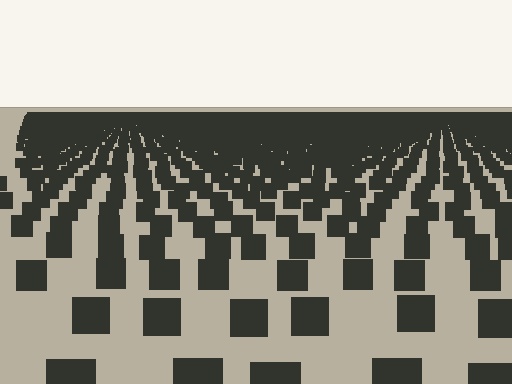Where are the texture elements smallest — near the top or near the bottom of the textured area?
Near the top.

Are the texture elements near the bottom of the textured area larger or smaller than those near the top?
Larger. Near the bottom, elements are closer to the viewer and appear at a bigger on-screen size.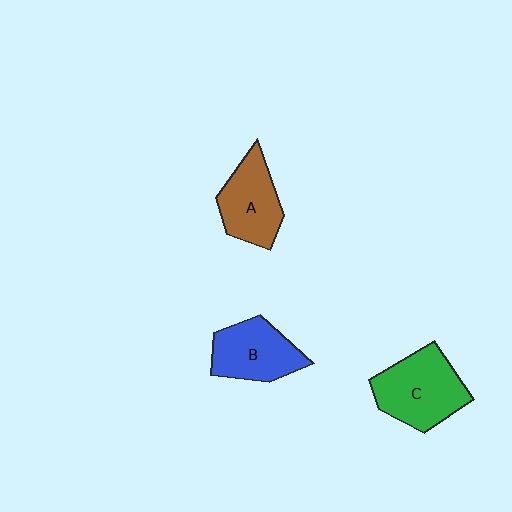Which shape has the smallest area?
Shape A (brown).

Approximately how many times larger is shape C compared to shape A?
Approximately 1.3 times.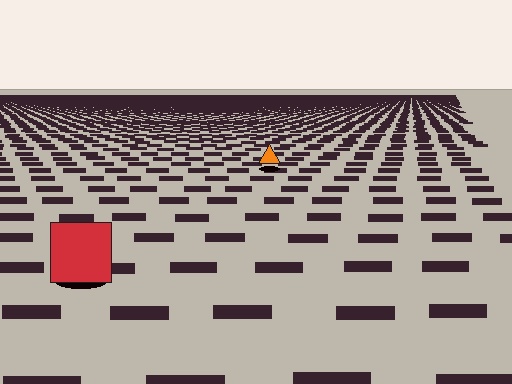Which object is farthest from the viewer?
The orange triangle is farthest from the viewer. It appears smaller and the ground texture around it is denser.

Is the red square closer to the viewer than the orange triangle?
Yes. The red square is closer — you can tell from the texture gradient: the ground texture is coarser near it.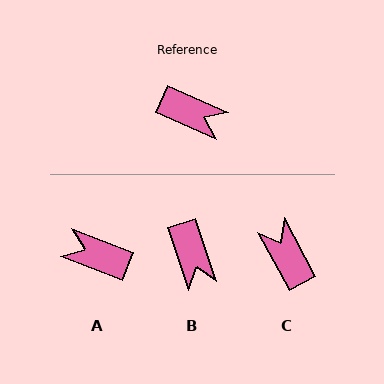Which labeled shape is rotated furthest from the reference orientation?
A, about 177 degrees away.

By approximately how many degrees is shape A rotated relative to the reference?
Approximately 177 degrees clockwise.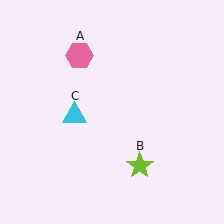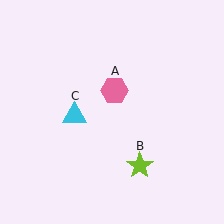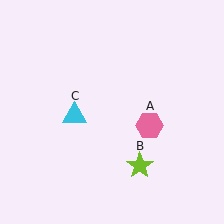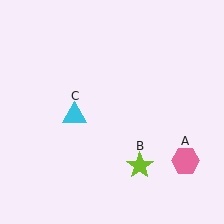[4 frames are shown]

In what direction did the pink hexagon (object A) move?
The pink hexagon (object A) moved down and to the right.